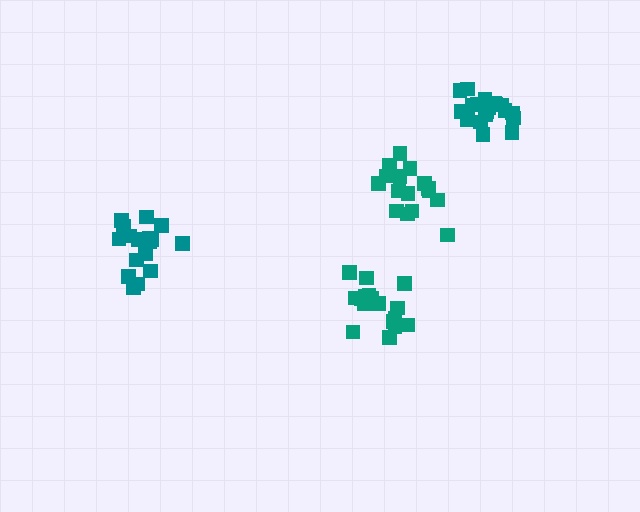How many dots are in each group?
Group 1: 16 dots, Group 2: 17 dots, Group 3: 17 dots, Group 4: 20 dots (70 total).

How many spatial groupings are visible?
There are 4 spatial groupings.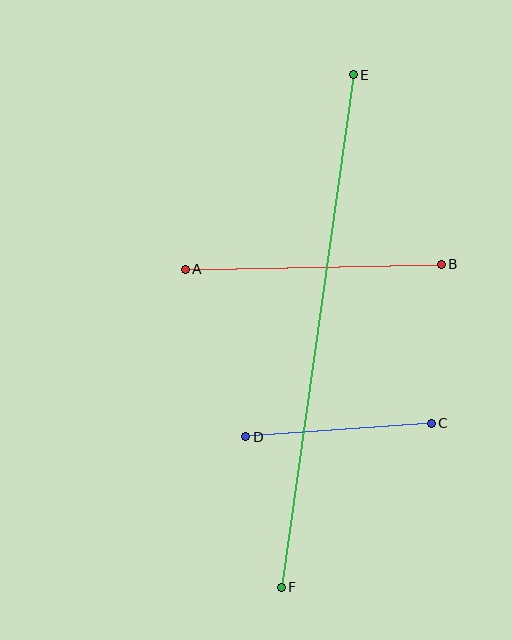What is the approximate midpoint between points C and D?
The midpoint is at approximately (339, 430) pixels.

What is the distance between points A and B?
The distance is approximately 256 pixels.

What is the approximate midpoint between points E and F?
The midpoint is at approximately (317, 331) pixels.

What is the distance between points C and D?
The distance is approximately 186 pixels.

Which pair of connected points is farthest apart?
Points E and F are farthest apart.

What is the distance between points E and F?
The distance is approximately 517 pixels.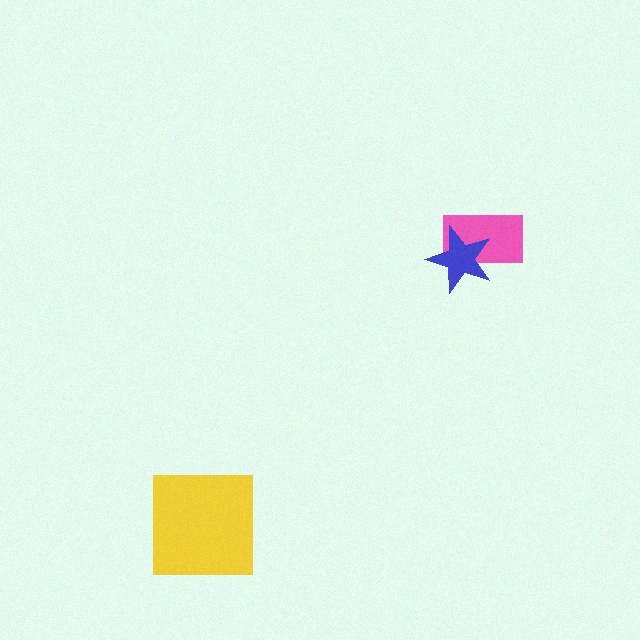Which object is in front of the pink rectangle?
The blue star is in front of the pink rectangle.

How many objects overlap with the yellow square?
0 objects overlap with the yellow square.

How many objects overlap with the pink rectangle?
1 object overlaps with the pink rectangle.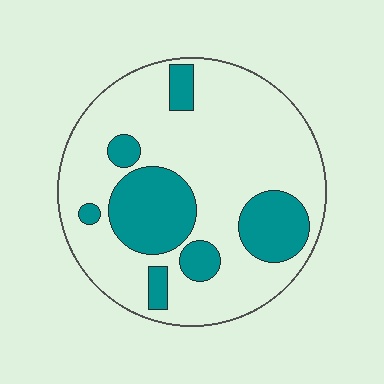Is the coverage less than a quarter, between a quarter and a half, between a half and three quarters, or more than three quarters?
Between a quarter and a half.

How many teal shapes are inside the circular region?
7.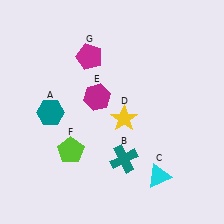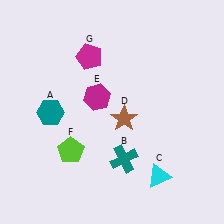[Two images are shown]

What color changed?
The star (D) changed from yellow in Image 1 to brown in Image 2.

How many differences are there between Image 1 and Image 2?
There is 1 difference between the two images.